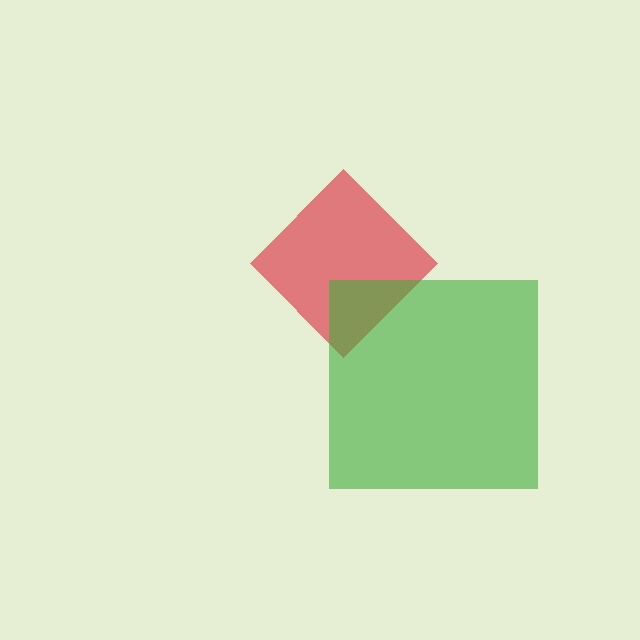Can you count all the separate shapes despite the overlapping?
Yes, there are 2 separate shapes.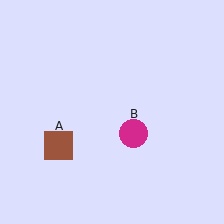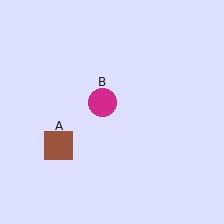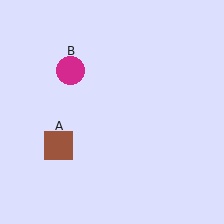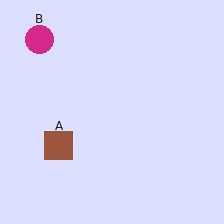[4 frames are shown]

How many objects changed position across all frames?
1 object changed position: magenta circle (object B).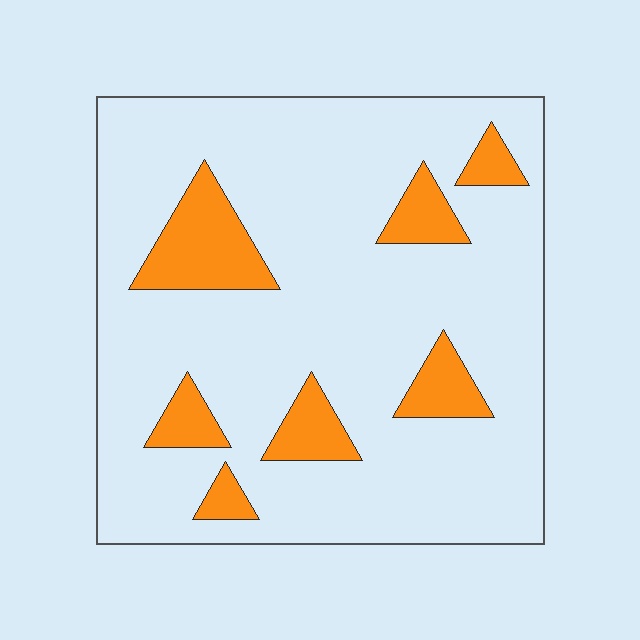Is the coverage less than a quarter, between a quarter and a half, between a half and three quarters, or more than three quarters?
Less than a quarter.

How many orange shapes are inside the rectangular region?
7.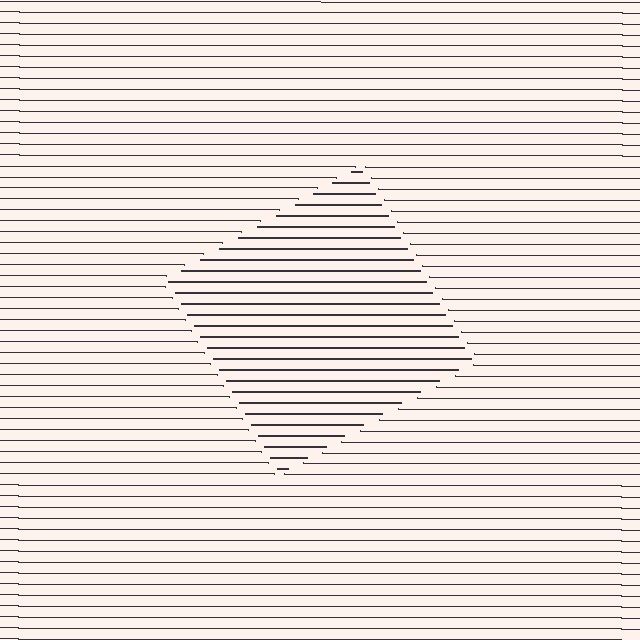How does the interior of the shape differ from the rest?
The interior of the shape contains the same grating, shifted by half a period — the contour is defined by the phase discontinuity where line-ends from the inner and outer gratings abut.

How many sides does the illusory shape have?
4 sides — the line-ends trace a square.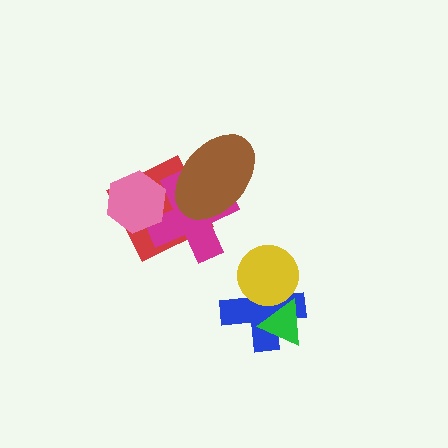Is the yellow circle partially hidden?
Yes, it is partially covered by another shape.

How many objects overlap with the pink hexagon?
2 objects overlap with the pink hexagon.